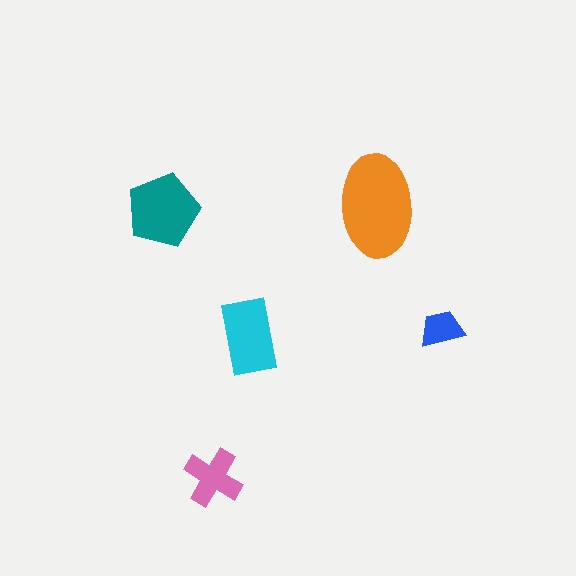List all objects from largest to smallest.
The orange ellipse, the teal pentagon, the cyan rectangle, the pink cross, the blue trapezoid.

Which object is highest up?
The orange ellipse is topmost.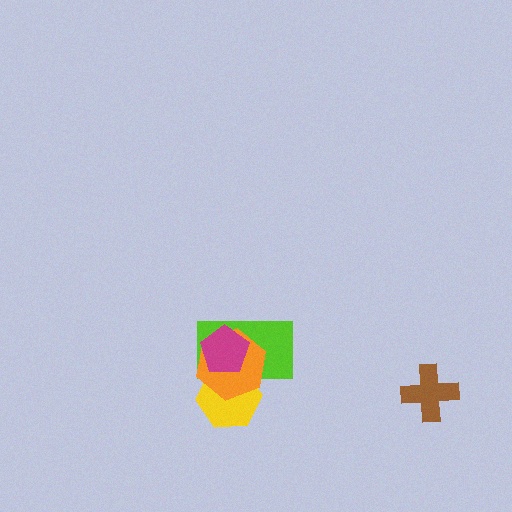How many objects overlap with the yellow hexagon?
3 objects overlap with the yellow hexagon.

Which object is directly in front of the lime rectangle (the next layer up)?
The orange hexagon is directly in front of the lime rectangle.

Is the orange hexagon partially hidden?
Yes, it is partially covered by another shape.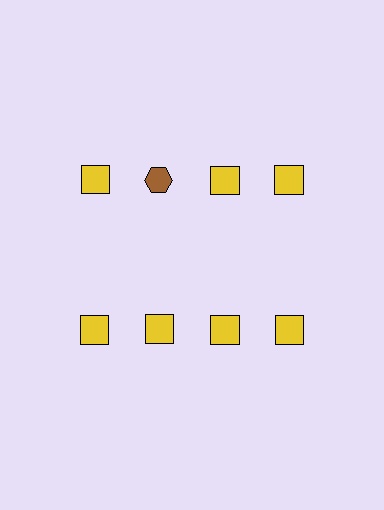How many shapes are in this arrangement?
There are 8 shapes arranged in a grid pattern.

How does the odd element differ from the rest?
It differs in both color (brown instead of yellow) and shape (hexagon instead of square).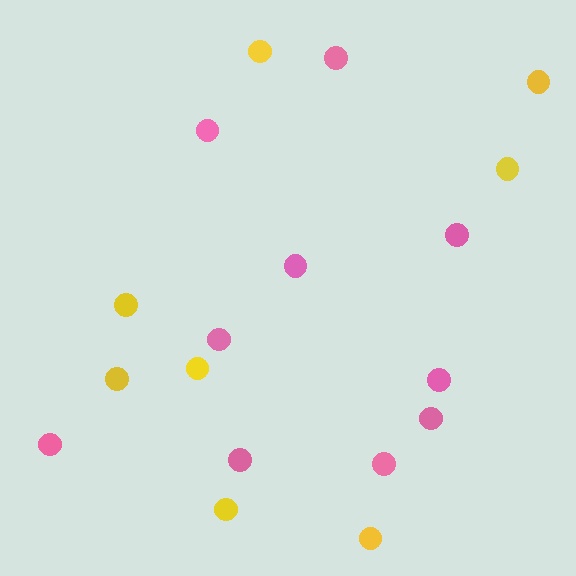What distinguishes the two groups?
There are 2 groups: one group of pink circles (10) and one group of yellow circles (8).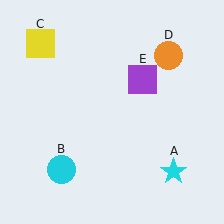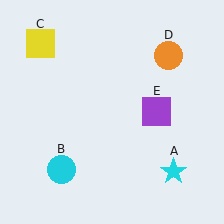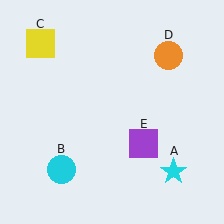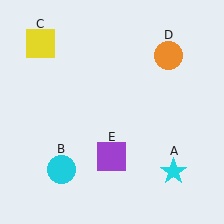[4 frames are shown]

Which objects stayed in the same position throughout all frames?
Cyan star (object A) and cyan circle (object B) and yellow square (object C) and orange circle (object D) remained stationary.